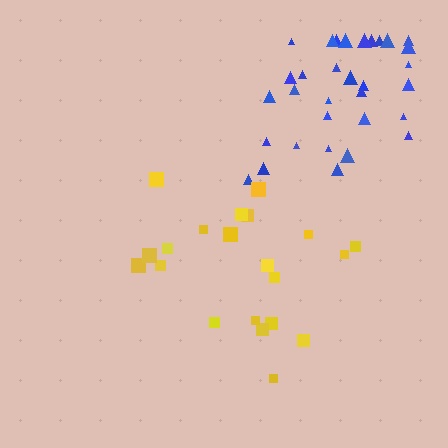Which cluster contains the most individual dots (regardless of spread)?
Blue (33).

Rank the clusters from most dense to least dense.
yellow, blue.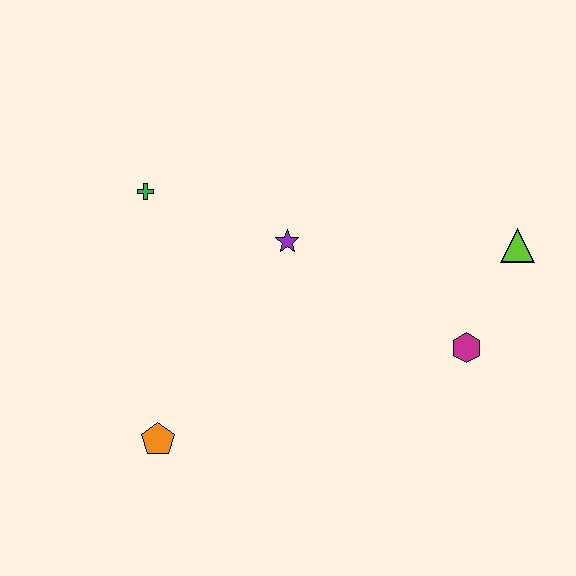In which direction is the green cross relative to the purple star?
The green cross is to the left of the purple star.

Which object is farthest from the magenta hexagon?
The green cross is farthest from the magenta hexagon.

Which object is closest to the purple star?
The green cross is closest to the purple star.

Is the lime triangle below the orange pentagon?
No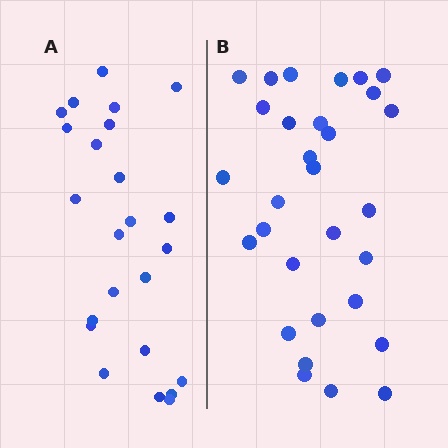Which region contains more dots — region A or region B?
Region B (the right region) has more dots.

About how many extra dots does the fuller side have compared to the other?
Region B has about 6 more dots than region A.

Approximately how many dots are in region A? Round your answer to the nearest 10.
About 20 dots. (The exact count is 24, which rounds to 20.)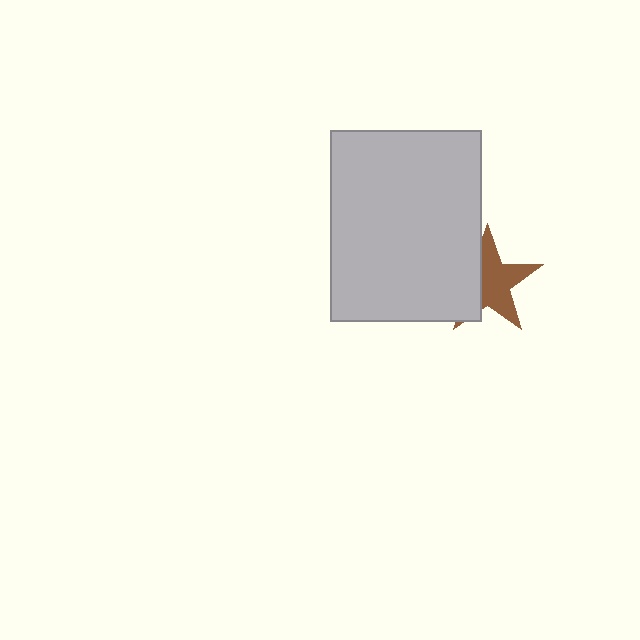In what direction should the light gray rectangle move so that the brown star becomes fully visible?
The light gray rectangle should move left. That is the shortest direction to clear the overlap and leave the brown star fully visible.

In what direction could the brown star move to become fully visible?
The brown star could move right. That would shift it out from behind the light gray rectangle entirely.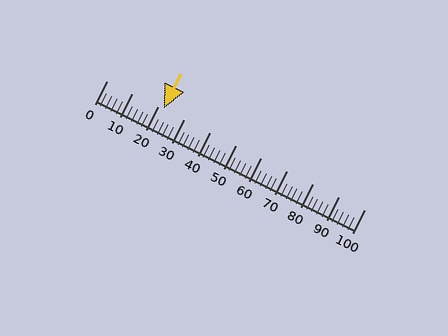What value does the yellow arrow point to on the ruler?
The yellow arrow points to approximately 22.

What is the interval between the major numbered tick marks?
The major tick marks are spaced 10 units apart.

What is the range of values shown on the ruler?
The ruler shows values from 0 to 100.